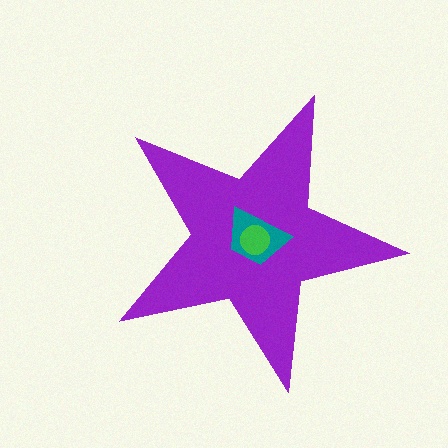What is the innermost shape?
The green circle.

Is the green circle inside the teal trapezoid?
Yes.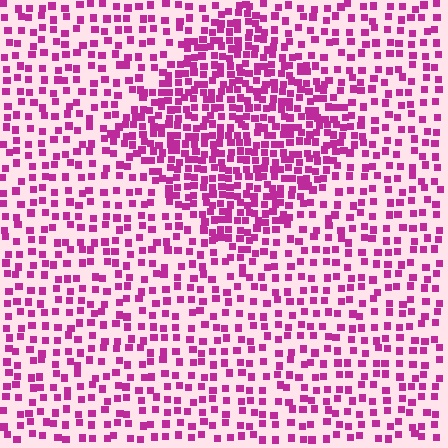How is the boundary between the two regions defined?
The boundary is defined by a change in element density (approximately 2.0x ratio). All elements are the same color, size, and shape.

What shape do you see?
I see a diamond.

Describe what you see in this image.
The image contains small magenta elements arranged at two different densities. A diamond-shaped region is visible where the elements are more densely packed than the surrounding area.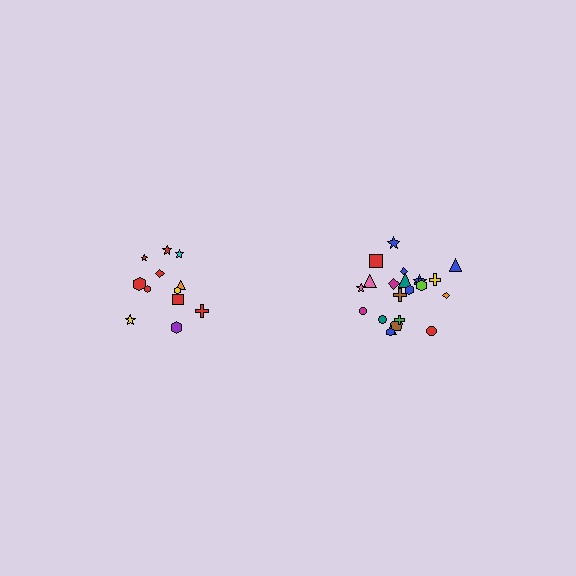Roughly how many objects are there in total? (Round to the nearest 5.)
Roughly 35 objects in total.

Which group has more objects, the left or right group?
The right group.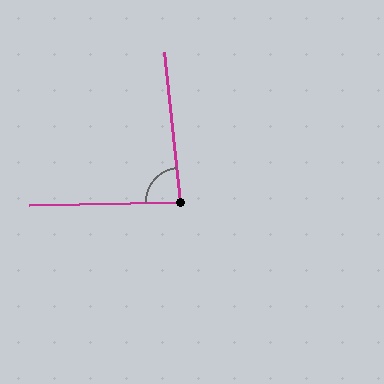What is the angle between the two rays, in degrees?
Approximately 85 degrees.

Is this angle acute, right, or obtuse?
It is approximately a right angle.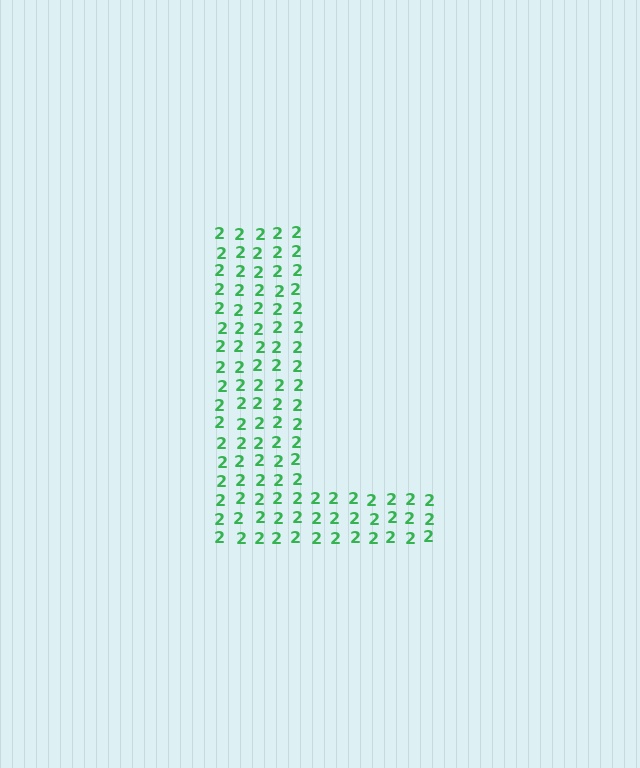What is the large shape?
The large shape is the letter L.